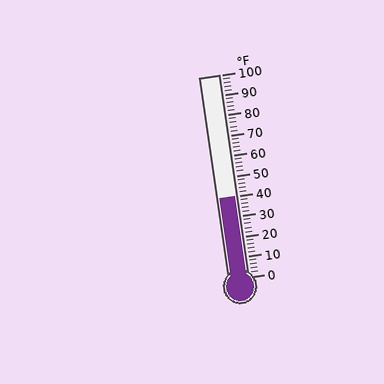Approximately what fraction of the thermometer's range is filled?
The thermometer is filled to approximately 40% of its range.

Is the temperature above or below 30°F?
The temperature is above 30°F.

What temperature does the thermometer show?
The thermometer shows approximately 40°F.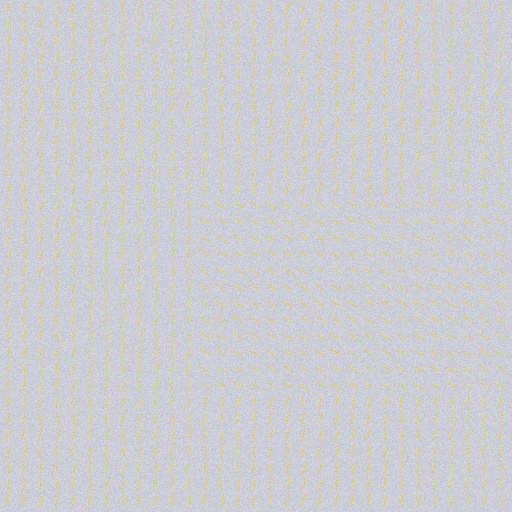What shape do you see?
I see a rectangle.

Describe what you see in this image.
The image is filled with small yellow line segments. A rectangle region in the image has lines oriented differently from the surrounding lines, creating a visible texture boundary.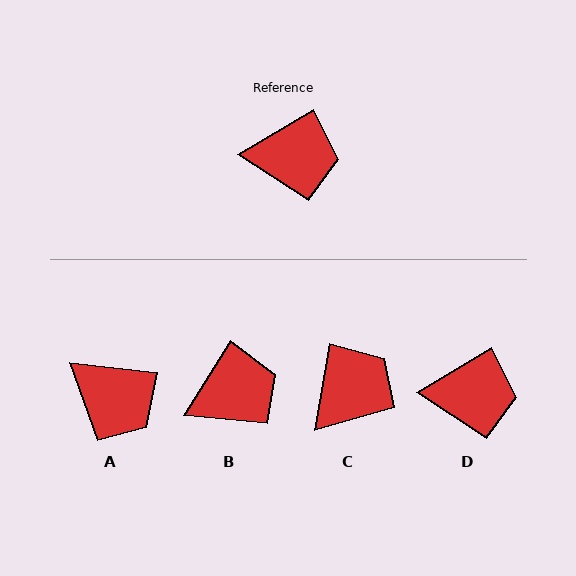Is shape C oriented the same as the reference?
No, it is off by about 49 degrees.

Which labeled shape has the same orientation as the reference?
D.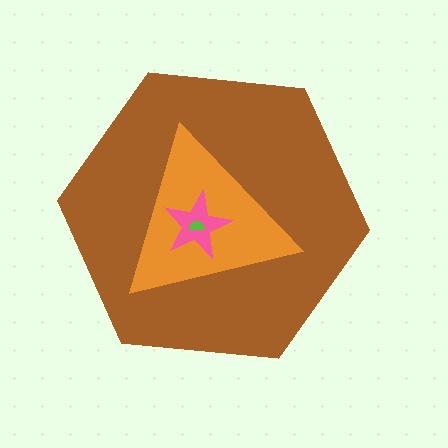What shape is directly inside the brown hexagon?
The orange triangle.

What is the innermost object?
The lime semicircle.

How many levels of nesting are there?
4.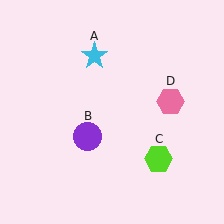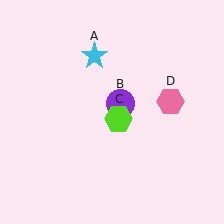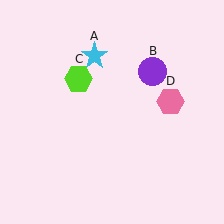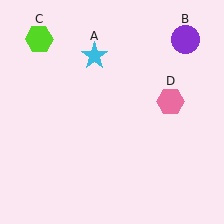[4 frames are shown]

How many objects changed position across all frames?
2 objects changed position: purple circle (object B), lime hexagon (object C).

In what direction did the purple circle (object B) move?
The purple circle (object B) moved up and to the right.